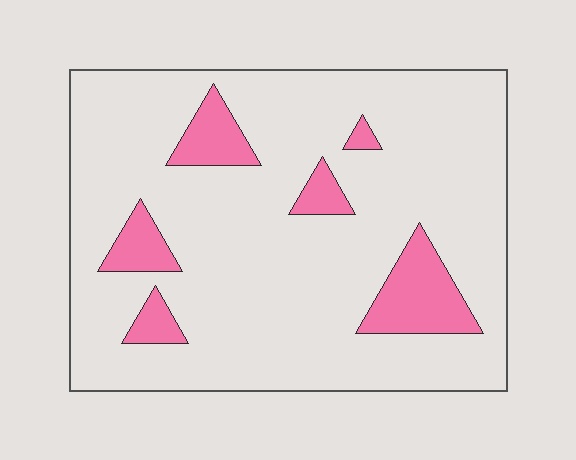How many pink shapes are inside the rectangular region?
6.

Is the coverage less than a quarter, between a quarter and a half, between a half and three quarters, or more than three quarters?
Less than a quarter.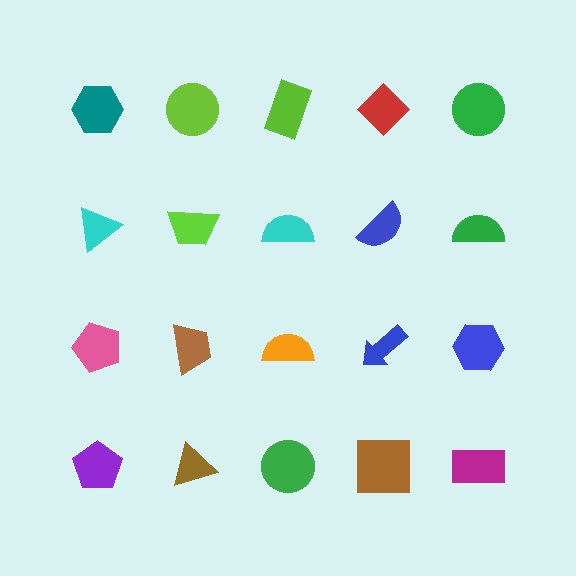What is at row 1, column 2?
A lime circle.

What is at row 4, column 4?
A brown square.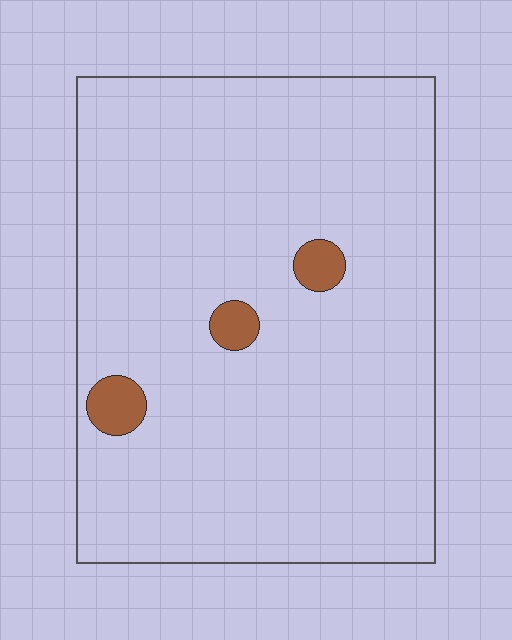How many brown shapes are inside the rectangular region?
3.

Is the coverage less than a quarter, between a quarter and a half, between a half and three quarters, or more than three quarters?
Less than a quarter.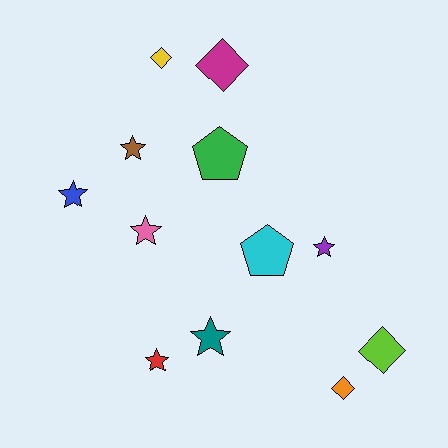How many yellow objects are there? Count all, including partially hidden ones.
There is 1 yellow object.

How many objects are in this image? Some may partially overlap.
There are 12 objects.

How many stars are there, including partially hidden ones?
There are 6 stars.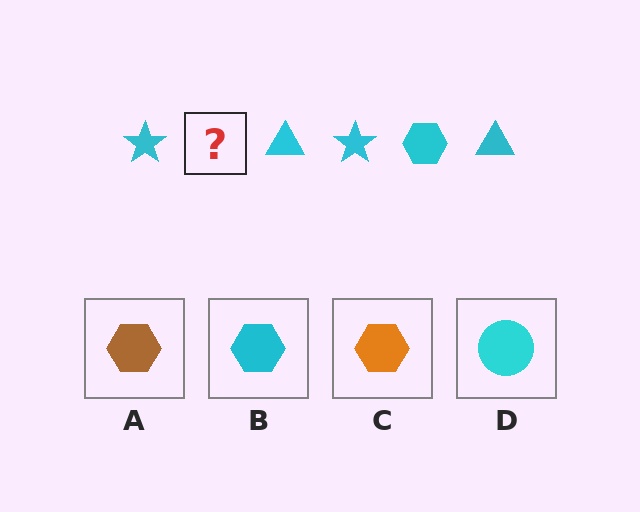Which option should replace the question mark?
Option B.